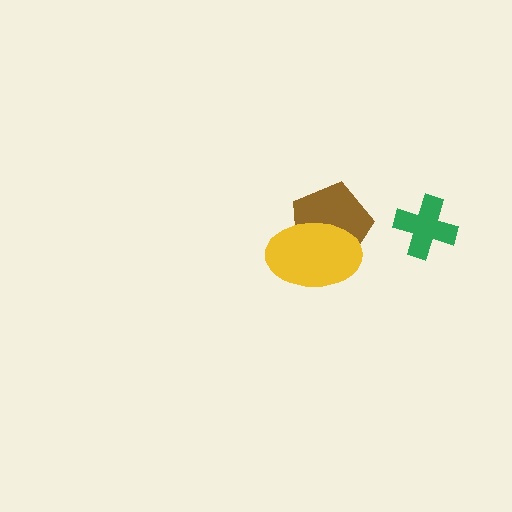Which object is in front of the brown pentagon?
The yellow ellipse is in front of the brown pentagon.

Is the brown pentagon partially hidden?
Yes, it is partially covered by another shape.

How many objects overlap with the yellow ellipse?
1 object overlaps with the yellow ellipse.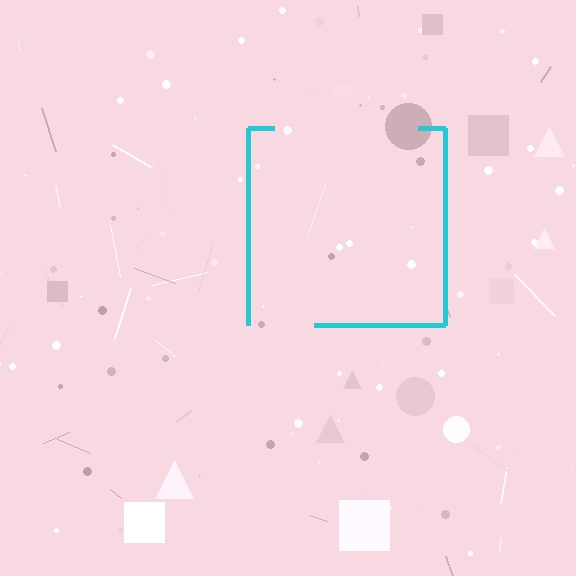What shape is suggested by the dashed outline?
The dashed outline suggests a square.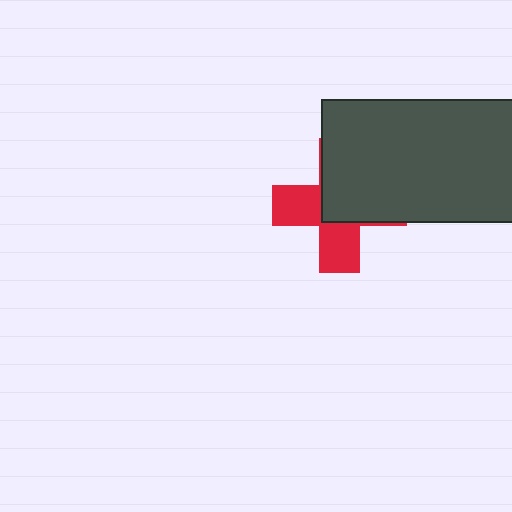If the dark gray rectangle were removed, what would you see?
You would see the complete red cross.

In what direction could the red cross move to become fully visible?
The red cross could move toward the lower-left. That would shift it out from behind the dark gray rectangle entirely.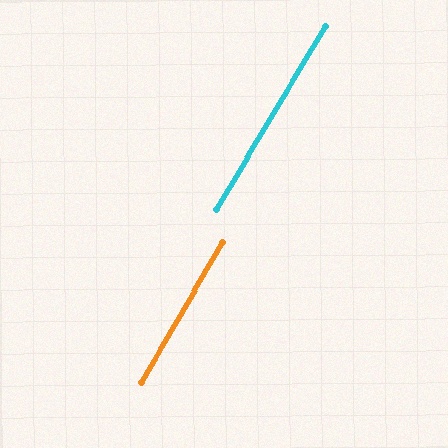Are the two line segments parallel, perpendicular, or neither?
Parallel — their directions differ by only 0.3°.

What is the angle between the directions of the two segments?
Approximately 0 degrees.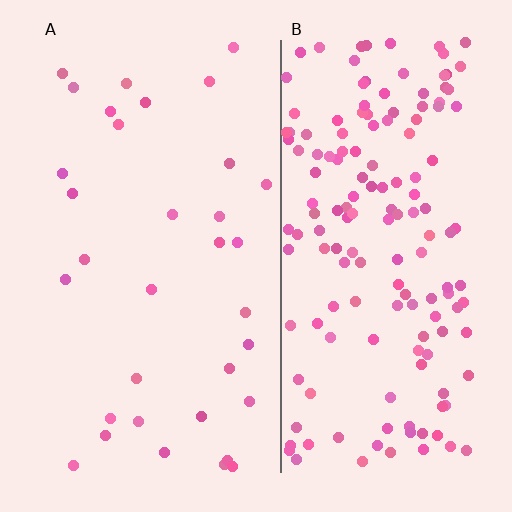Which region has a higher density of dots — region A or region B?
B (the right).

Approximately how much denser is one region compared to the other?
Approximately 4.9× — region B over region A.